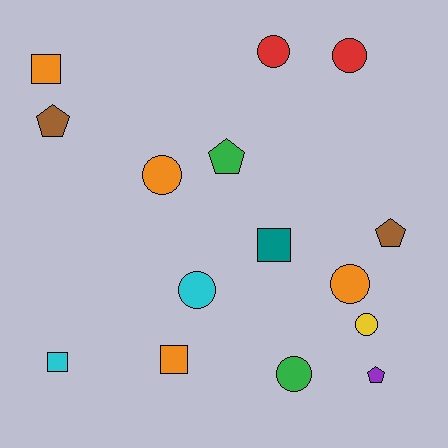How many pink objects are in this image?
There are no pink objects.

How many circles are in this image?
There are 7 circles.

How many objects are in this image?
There are 15 objects.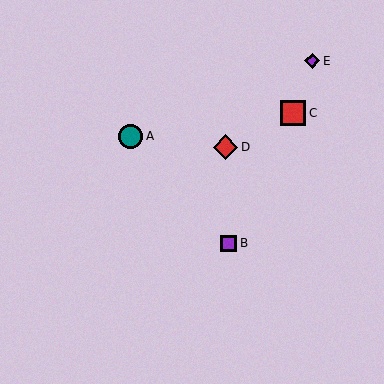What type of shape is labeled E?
Shape E is a purple diamond.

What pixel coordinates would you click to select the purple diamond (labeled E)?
Click at (312, 61) to select the purple diamond E.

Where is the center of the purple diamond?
The center of the purple diamond is at (312, 61).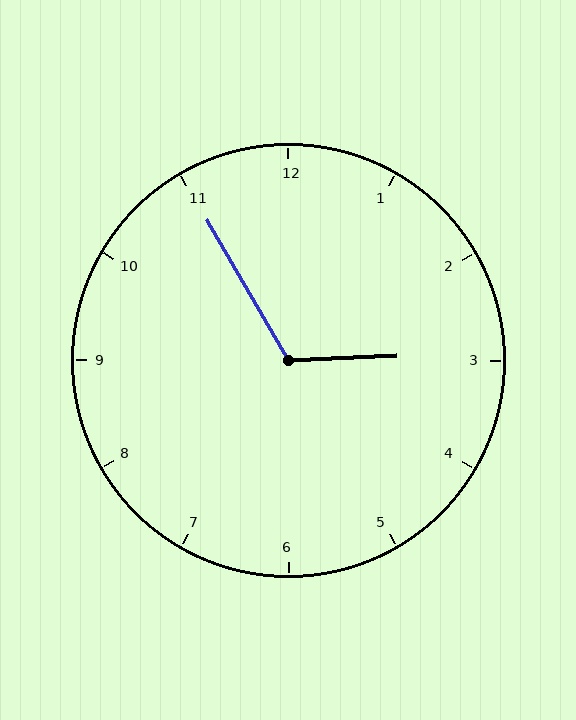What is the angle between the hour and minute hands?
Approximately 118 degrees.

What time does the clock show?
2:55.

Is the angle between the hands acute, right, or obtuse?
It is obtuse.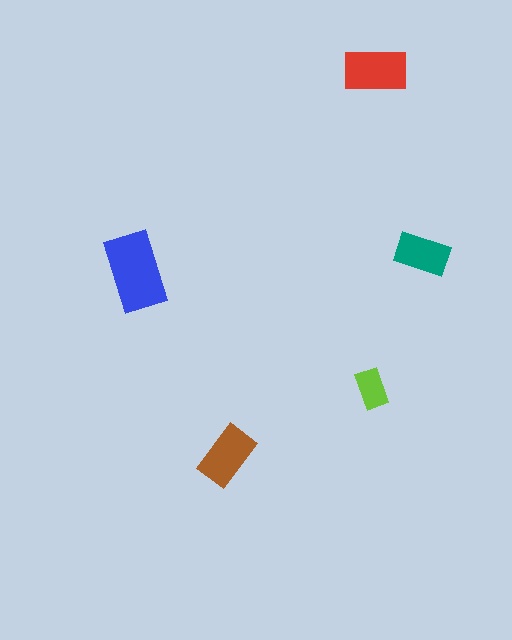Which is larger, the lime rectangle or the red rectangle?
The red one.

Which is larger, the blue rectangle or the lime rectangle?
The blue one.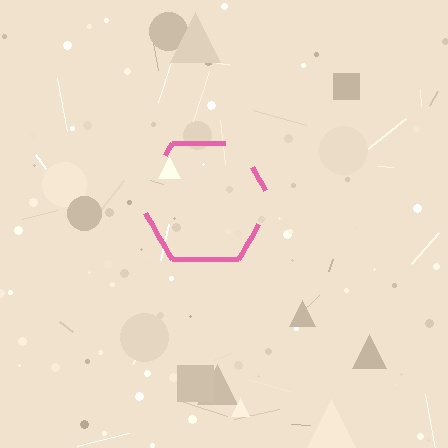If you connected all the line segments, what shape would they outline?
They would outline a hexagon.